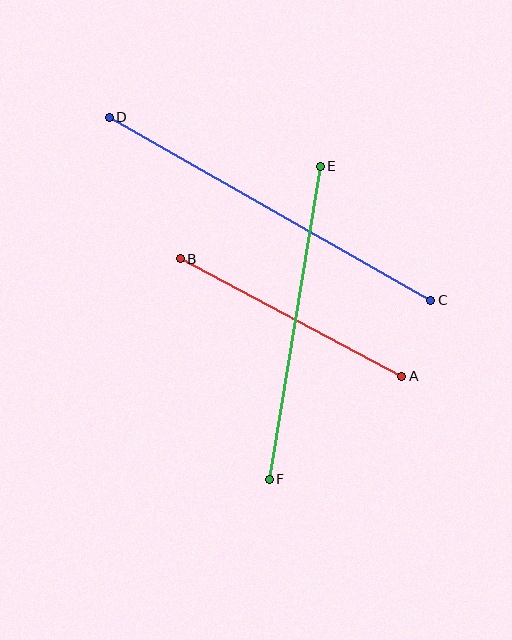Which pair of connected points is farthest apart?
Points C and D are farthest apart.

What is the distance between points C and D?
The distance is approximately 369 pixels.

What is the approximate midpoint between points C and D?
The midpoint is at approximately (270, 209) pixels.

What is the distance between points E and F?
The distance is approximately 317 pixels.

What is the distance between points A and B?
The distance is approximately 251 pixels.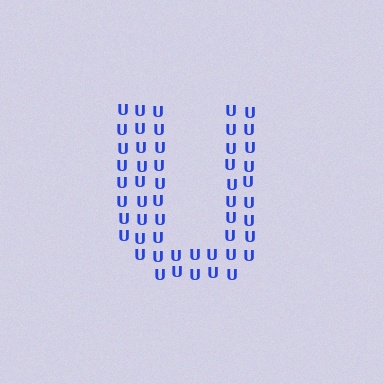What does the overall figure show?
The overall figure shows the letter U.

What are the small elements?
The small elements are letter U's.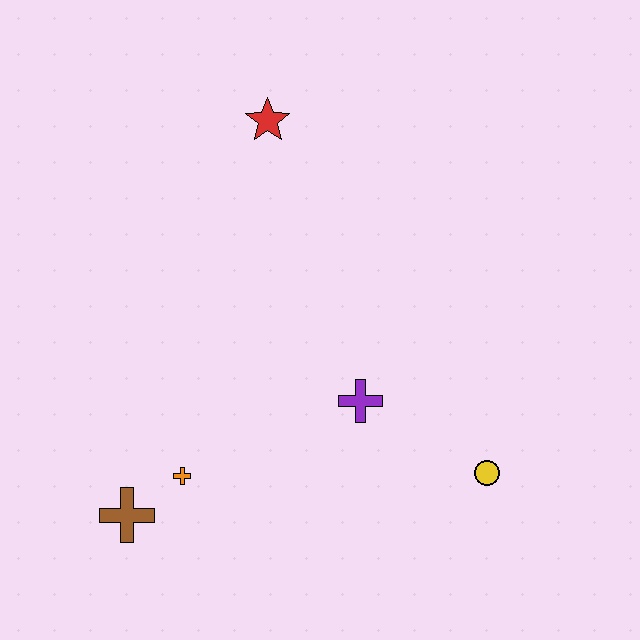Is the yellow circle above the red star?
No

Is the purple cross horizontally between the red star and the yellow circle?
Yes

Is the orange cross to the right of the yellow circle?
No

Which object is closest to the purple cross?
The yellow circle is closest to the purple cross.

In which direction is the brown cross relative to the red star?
The brown cross is below the red star.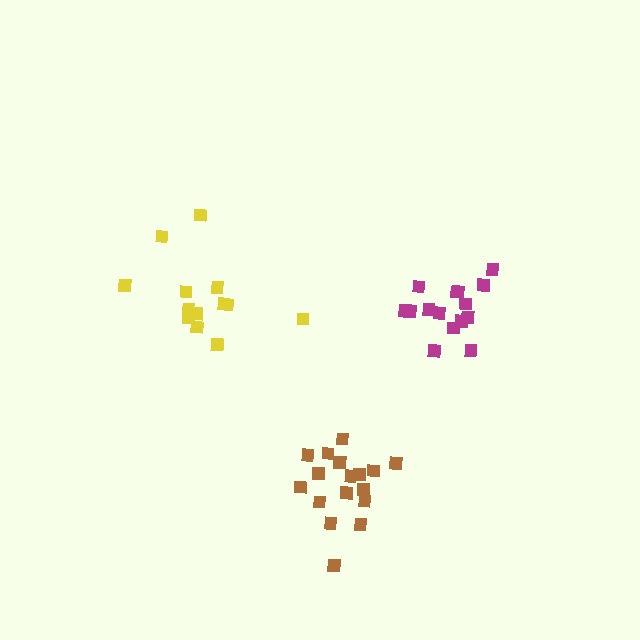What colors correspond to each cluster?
The clusters are colored: yellow, magenta, brown.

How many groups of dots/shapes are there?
There are 3 groups.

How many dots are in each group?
Group 1: 13 dots, Group 2: 15 dots, Group 3: 17 dots (45 total).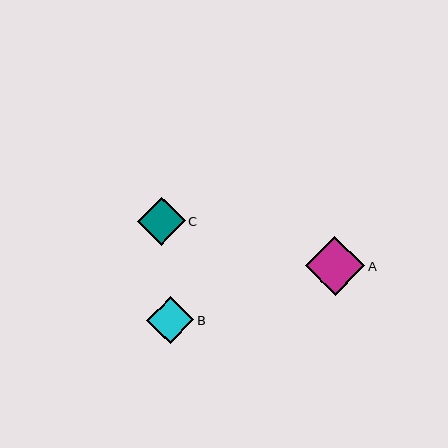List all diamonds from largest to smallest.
From largest to smallest: A, C, B.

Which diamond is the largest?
Diamond A is the largest with a size of approximately 60 pixels.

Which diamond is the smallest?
Diamond B is the smallest with a size of approximately 47 pixels.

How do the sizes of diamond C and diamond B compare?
Diamond C and diamond B are approximately the same size.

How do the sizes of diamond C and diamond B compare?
Diamond C and diamond B are approximately the same size.